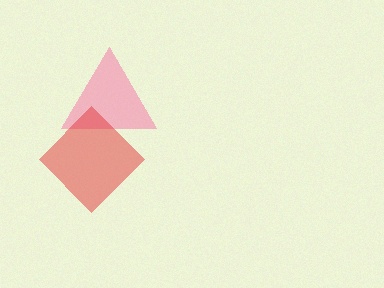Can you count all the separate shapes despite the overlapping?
Yes, there are 2 separate shapes.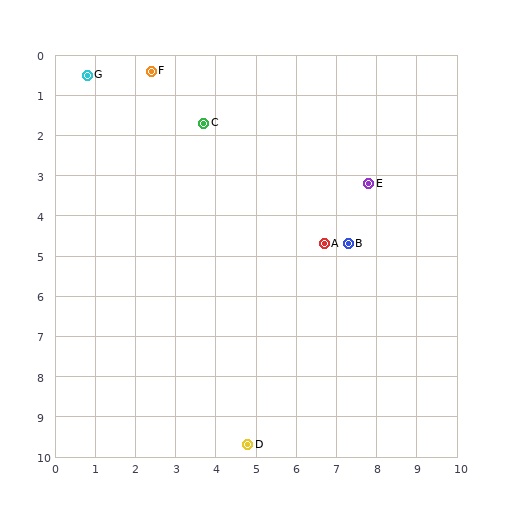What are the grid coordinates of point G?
Point G is at approximately (0.8, 0.5).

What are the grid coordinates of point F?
Point F is at approximately (2.4, 0.4).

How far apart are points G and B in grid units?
Points G and B are about 7.7 grid units apart.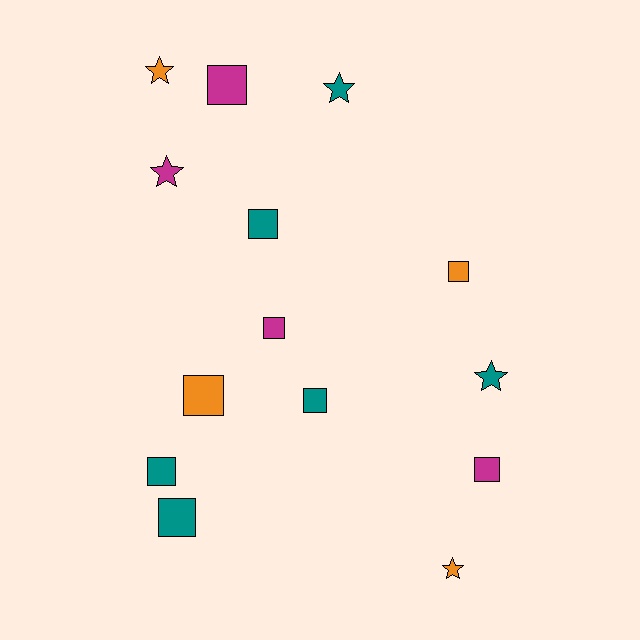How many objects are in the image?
There are 14 objects.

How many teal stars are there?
There are 2 teal stars.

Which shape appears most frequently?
Square, with 9 objects.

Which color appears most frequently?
Teal, with 6 objects.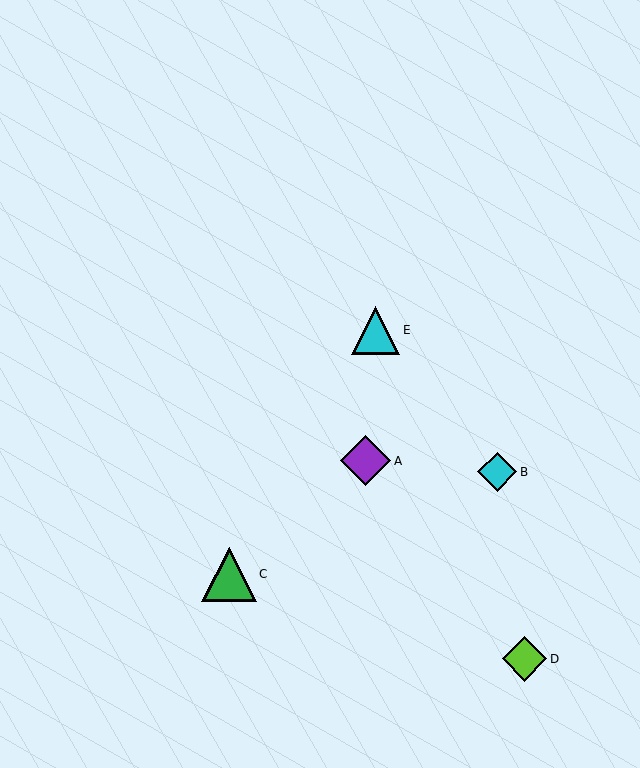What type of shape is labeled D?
Shape D is a lime diamond.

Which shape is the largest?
The green triangle (labeled C) is the largest.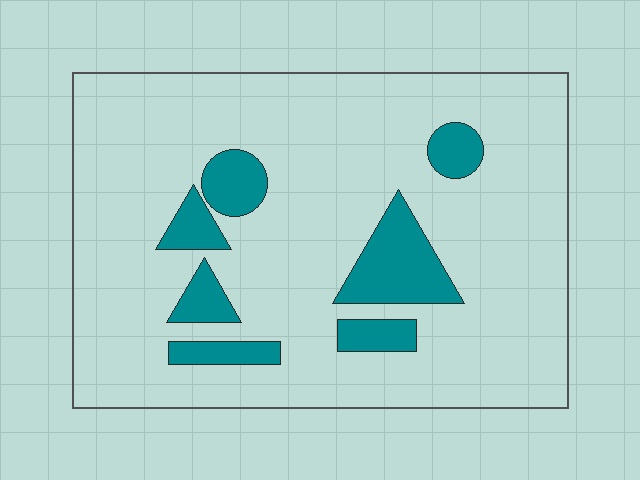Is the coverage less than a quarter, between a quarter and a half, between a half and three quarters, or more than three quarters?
Less than a quarter.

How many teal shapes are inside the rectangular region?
7.